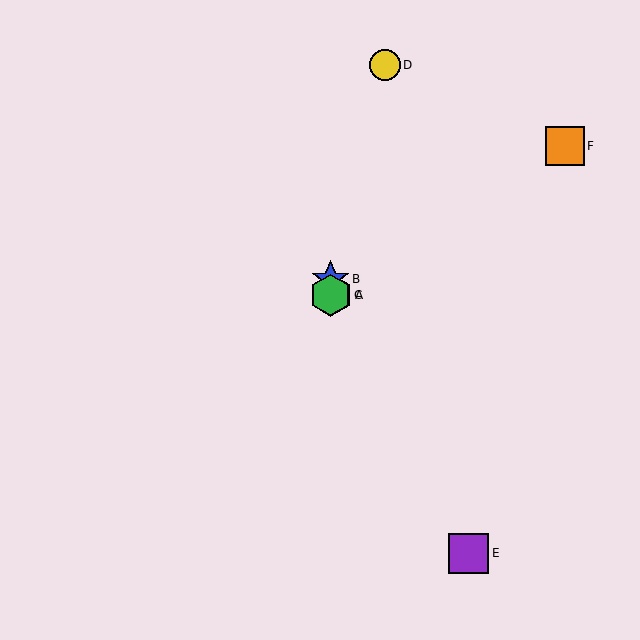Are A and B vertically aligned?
Yes, both are at x≈331.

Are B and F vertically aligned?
No, B is at x≈331 and F is at x≈565.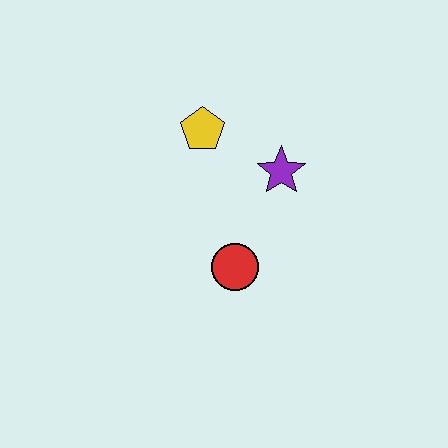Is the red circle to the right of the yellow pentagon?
Yes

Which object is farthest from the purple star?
The red circle is farthest from the purple star.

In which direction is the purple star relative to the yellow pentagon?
The purple star is to the right of the yellow pentagon.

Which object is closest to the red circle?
The purple star is closest to the red circle.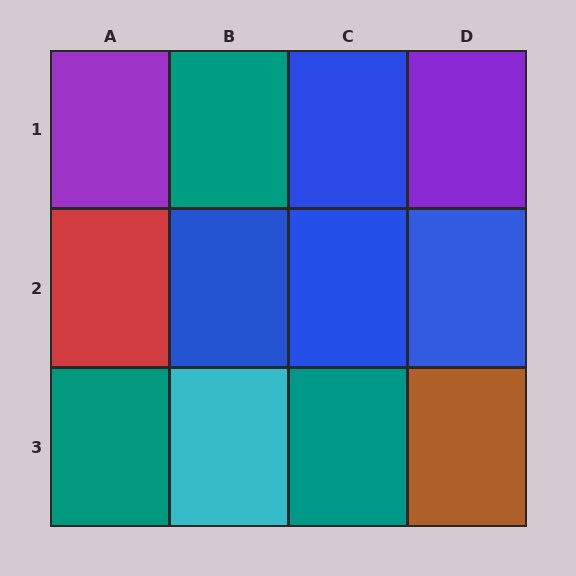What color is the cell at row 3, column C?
Teal.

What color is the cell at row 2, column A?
Red.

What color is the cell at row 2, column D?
Blue.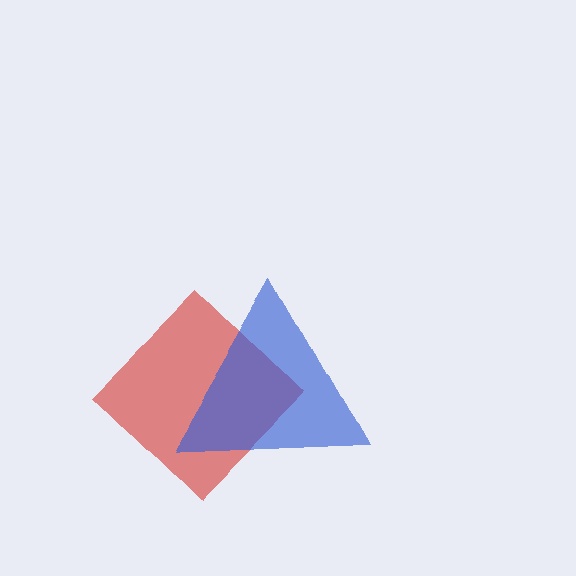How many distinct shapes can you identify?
There are 2 distinct shapes: a red diamond, a blue triangle.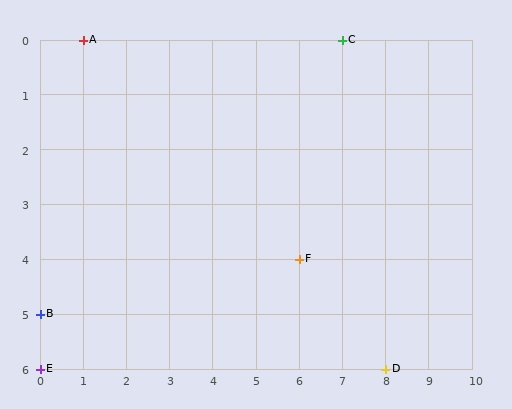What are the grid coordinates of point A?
Point A is at grid coordinates (1, 0).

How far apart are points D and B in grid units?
Points D and B are 8 columns and 1 row apart (about 8.1 grid units diagonally).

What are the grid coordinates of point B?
Point B is at grid coordinates (0, 5).